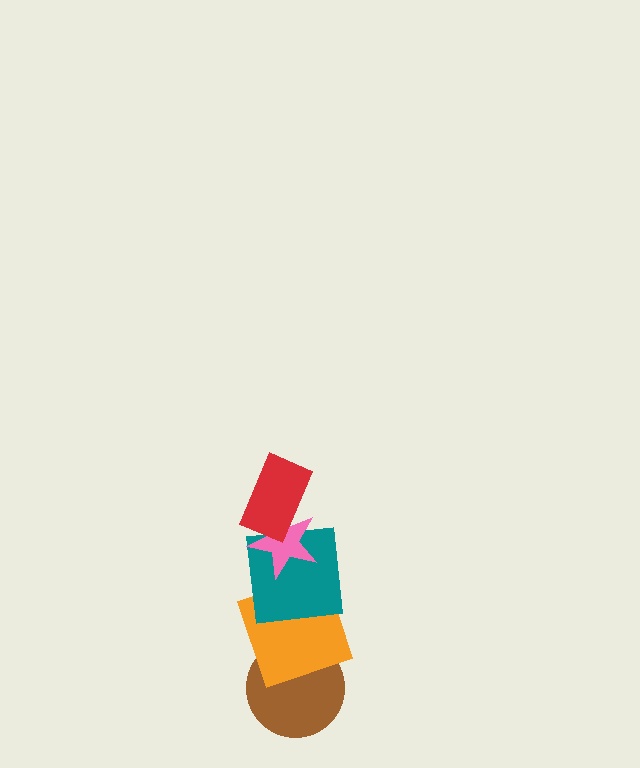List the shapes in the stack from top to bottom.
From top to bottom: the red rectangle, the pink star, the teal square, the orange square, the brown circle.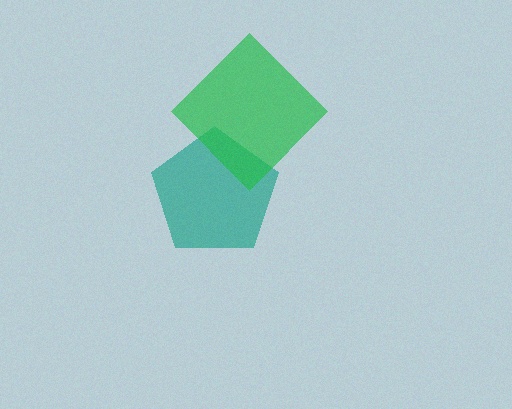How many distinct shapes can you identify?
There are 2 distinct shapes: a teal pentagon, a green diamond.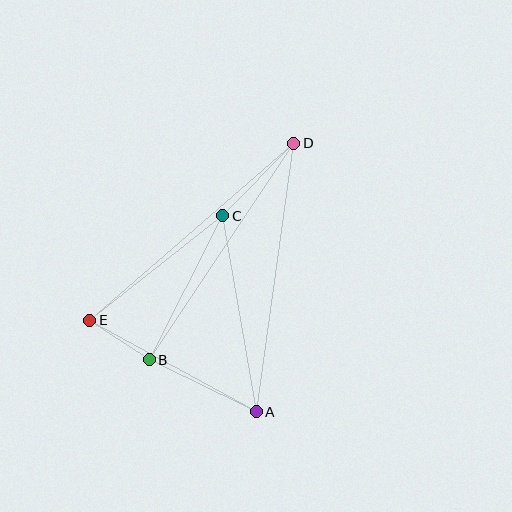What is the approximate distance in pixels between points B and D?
The distance between B and D is approximately 260 pixels.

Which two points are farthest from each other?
Points A and D are farthest from each other.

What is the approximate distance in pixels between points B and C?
The distance between B and C is approximately 162 pixels.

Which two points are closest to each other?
Points B and E are closest to each other.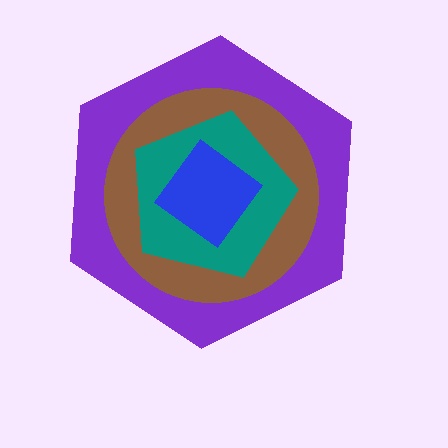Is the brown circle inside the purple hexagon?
Yes.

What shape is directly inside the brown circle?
The teal pentagon.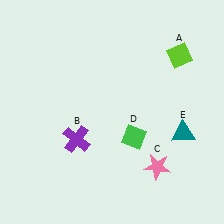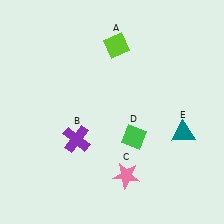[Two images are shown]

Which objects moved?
The objects that moved are: the lime diamond (A), the pink star (C).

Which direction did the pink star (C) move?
The pink star (C) moved left.